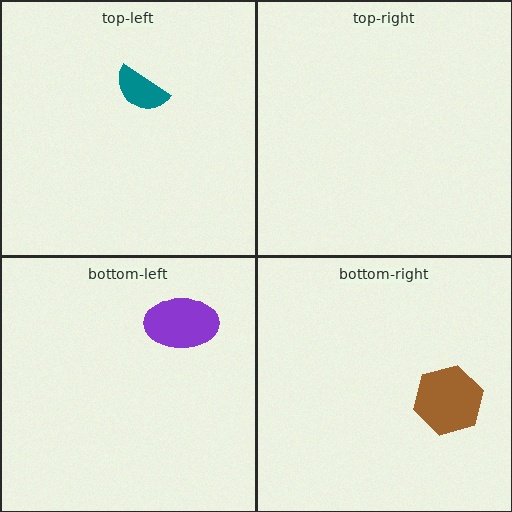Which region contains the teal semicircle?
The top-left region.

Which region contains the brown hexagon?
The bottom-right region.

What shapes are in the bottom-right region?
The brown hexagon.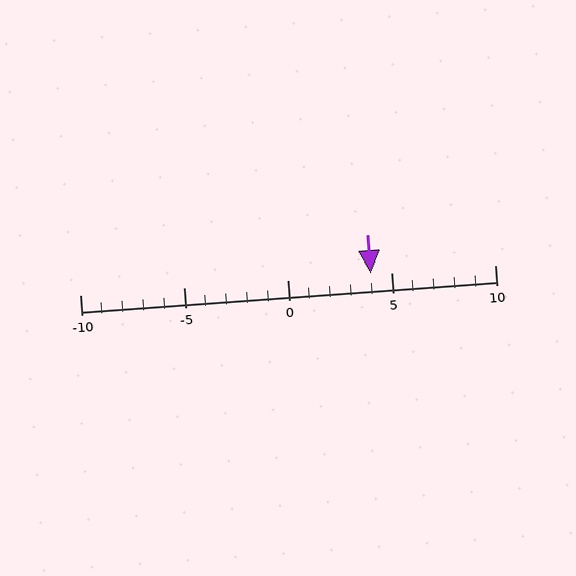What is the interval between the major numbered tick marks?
The major tick marks are spaced 5 units apart.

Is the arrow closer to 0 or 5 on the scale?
The arrow is closer to 5.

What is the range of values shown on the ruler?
The ruler shows values from -10 to 10.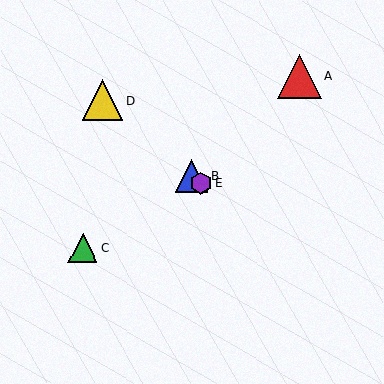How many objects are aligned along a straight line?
3 objects (B, D, E) are aligned along a straight line.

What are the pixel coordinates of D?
Object D is at (102, 100).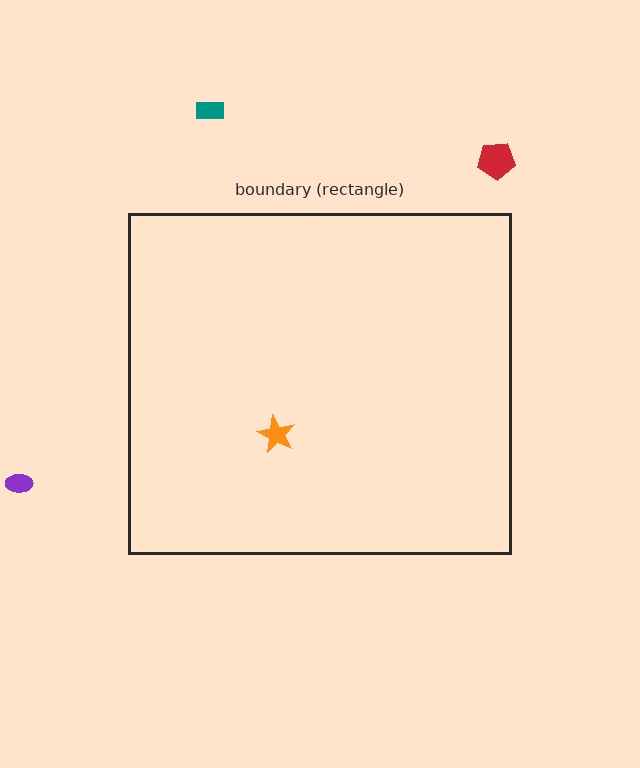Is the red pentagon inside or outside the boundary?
Outside.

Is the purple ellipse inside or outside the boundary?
Outside.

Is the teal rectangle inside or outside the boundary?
Outside.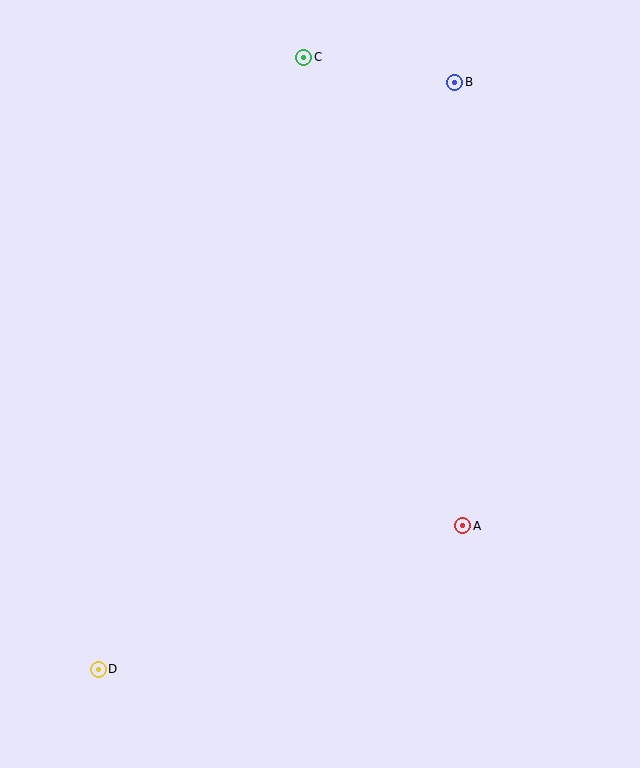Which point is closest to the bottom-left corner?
Point D is closest to the bottom-left corner.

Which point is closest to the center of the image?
Point A at (463, 526) is closest to the center.